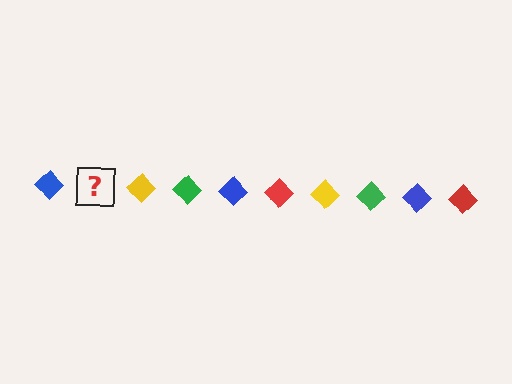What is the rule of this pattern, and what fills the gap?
The rule is that the pattern cycles through blue, red, yellow, green diamonds. The gap should be filled with a red diamond.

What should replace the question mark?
The question mark should be replaced with a red diamond.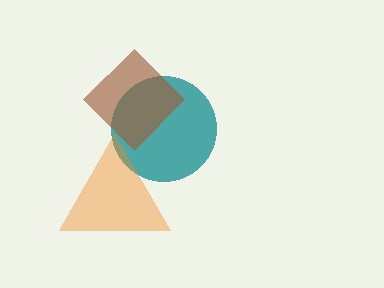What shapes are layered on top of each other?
The layered shapes are: a teal circle, a brown diamond, an orange triangle.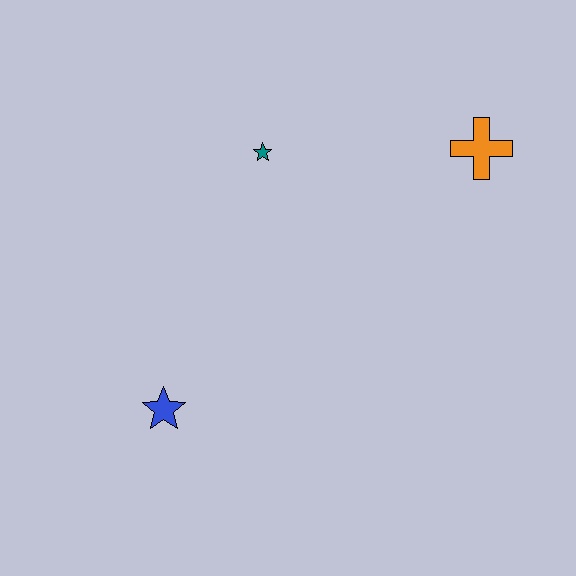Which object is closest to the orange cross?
The teal star is closest to the orange cross.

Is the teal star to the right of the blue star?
Yes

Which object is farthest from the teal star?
The blue star is farthest from the teal star.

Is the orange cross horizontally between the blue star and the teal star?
No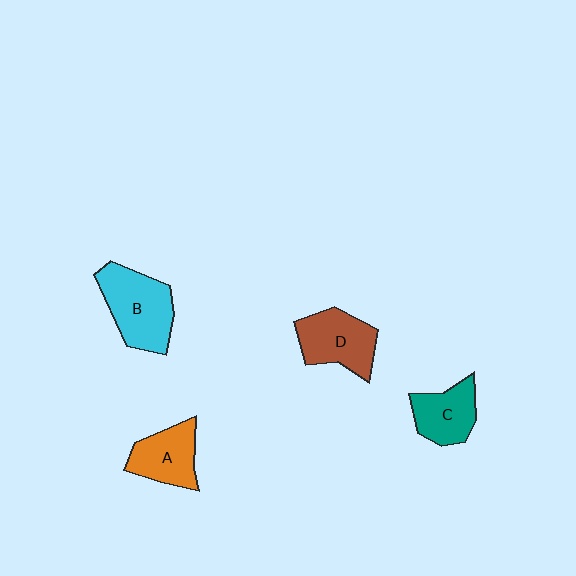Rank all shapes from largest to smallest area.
From largest to smallest: B (cyan), D (brown), A (orange), C (teal).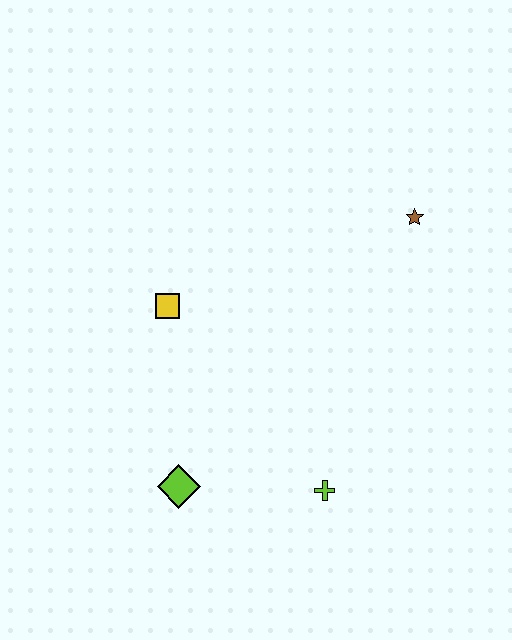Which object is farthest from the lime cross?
The brown star is farthest from the lime cross.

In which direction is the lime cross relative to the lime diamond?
The lime cross is to the right of the lime diamond.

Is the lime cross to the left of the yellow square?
No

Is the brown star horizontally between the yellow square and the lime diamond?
No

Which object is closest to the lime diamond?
The lime cross is closest to the lime diamond.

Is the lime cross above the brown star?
No